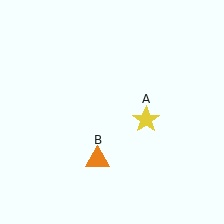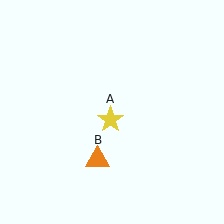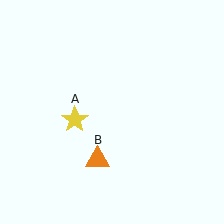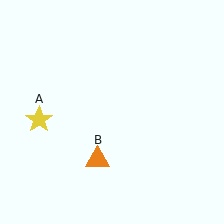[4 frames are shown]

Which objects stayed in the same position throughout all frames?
Orange triangle (object B) remained stationary.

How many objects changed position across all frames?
1 object changed position: yellow star (object A).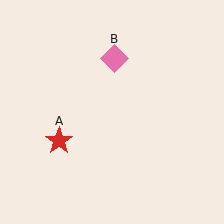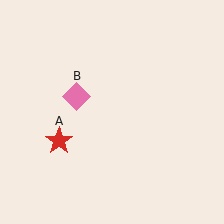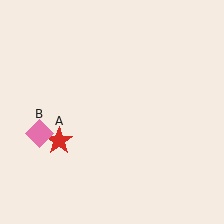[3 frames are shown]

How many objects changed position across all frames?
1 object changed position: pink diamond (object B).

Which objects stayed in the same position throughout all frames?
Red star (object A) remained stationary.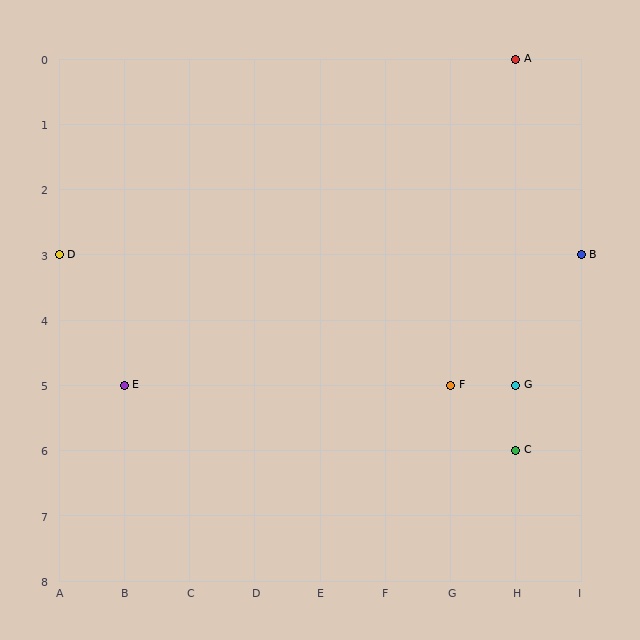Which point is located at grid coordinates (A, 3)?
Point D is at (A, 3).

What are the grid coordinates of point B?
Point B is at grid coordinates (I, 3).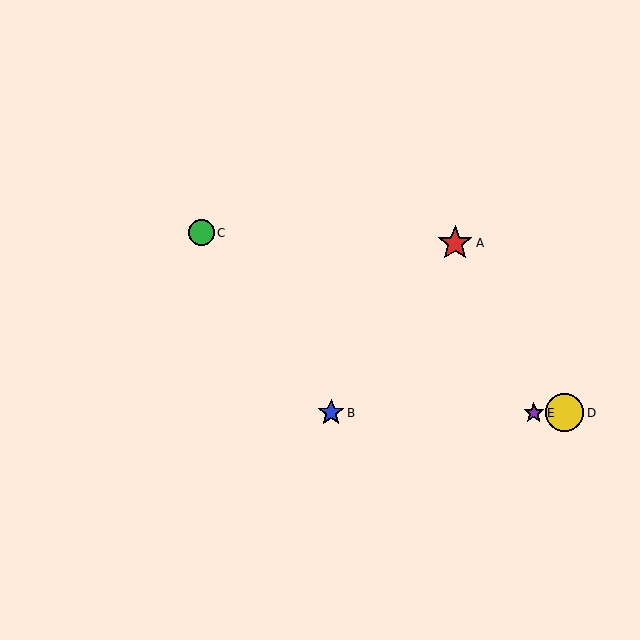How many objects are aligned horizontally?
3 objects (B, D, E) are aligned horizontally.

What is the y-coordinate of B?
Object B is at y≈413.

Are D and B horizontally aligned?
Yes, both are at y≈413.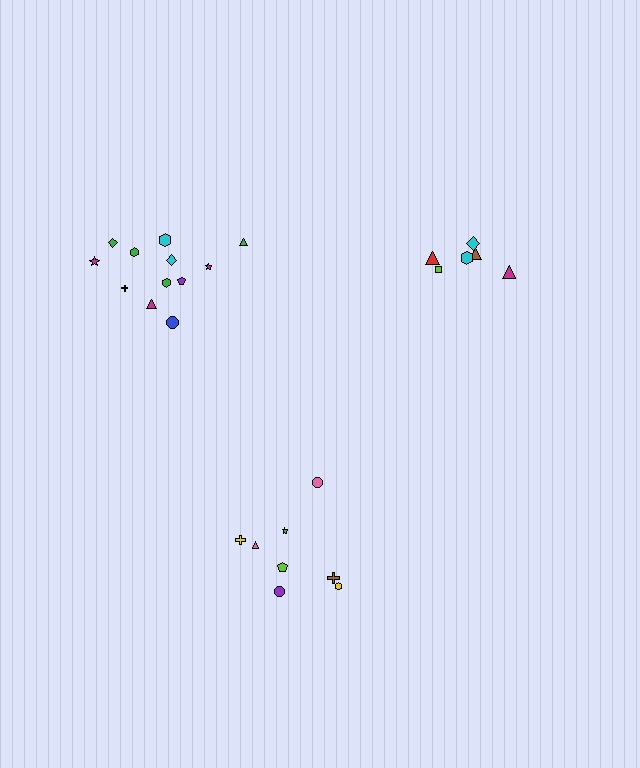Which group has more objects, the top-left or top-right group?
The top-left group.